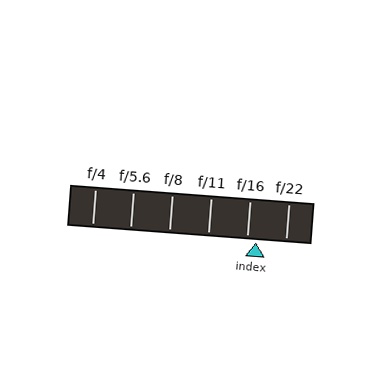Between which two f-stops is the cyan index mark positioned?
The index mark is between f/16 and f/22.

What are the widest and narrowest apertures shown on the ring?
The widest aperture shown is f/4 and the narrowest is f/22.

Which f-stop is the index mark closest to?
The index mark is closest to f/16.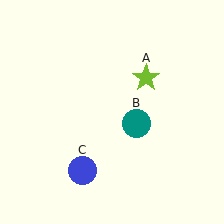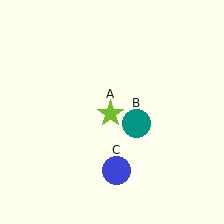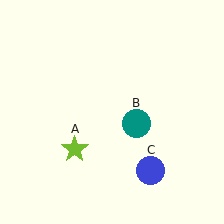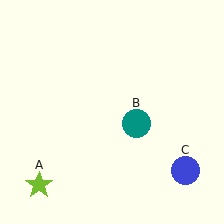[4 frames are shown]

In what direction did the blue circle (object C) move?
The blue circle (object C) moved right.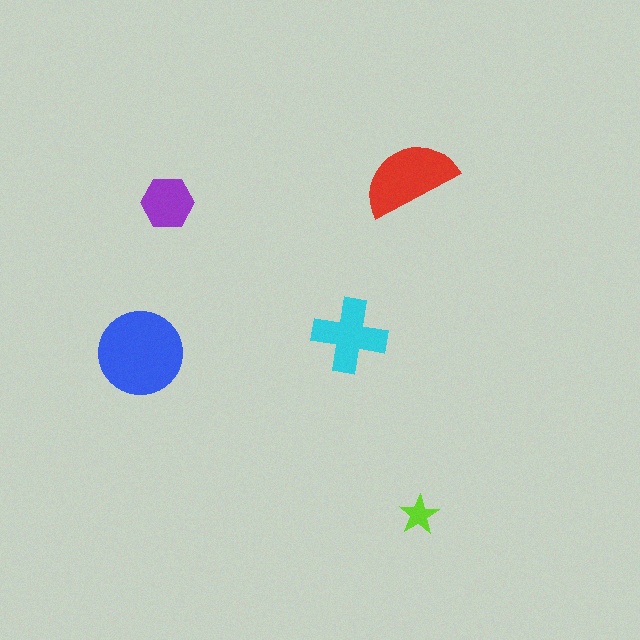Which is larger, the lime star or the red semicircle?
The red semicircle.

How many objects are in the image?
There are 5 objects in the image.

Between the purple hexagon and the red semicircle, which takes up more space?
The red semicircle.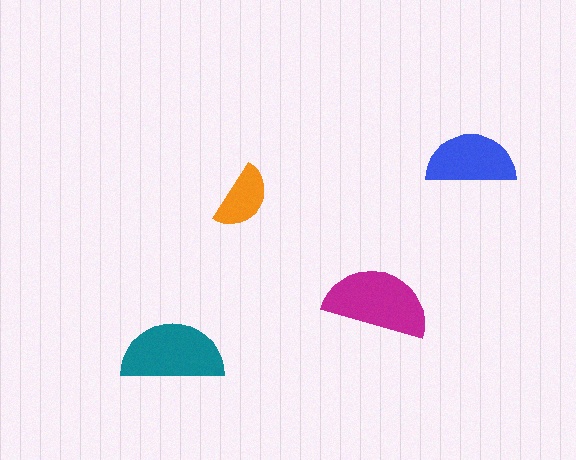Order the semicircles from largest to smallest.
the magenta one, the teal one, the blue one, the orange one.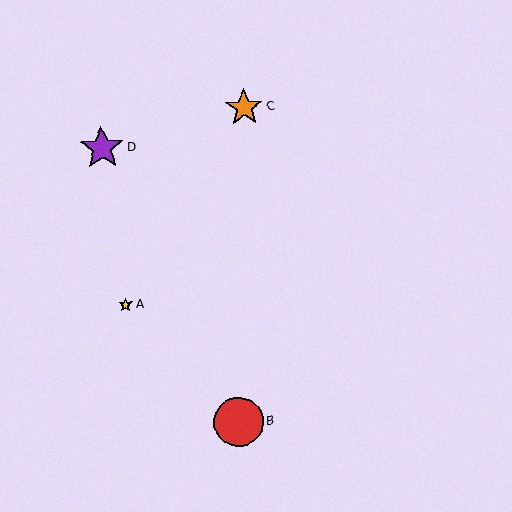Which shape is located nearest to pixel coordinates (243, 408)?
The red circle (labeled B) at (238, 422) is nearest to that location.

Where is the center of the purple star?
The center of the purple star is at (102, 148).